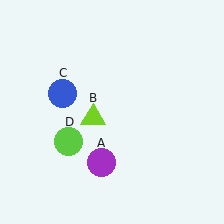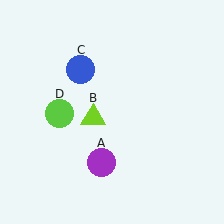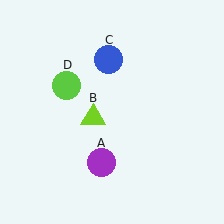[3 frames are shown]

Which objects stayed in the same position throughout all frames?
Purple circle (object A) and lime triangle (object B) remained stationary.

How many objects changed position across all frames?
2 objects changed position: blue circle (object C), lime circle (object D).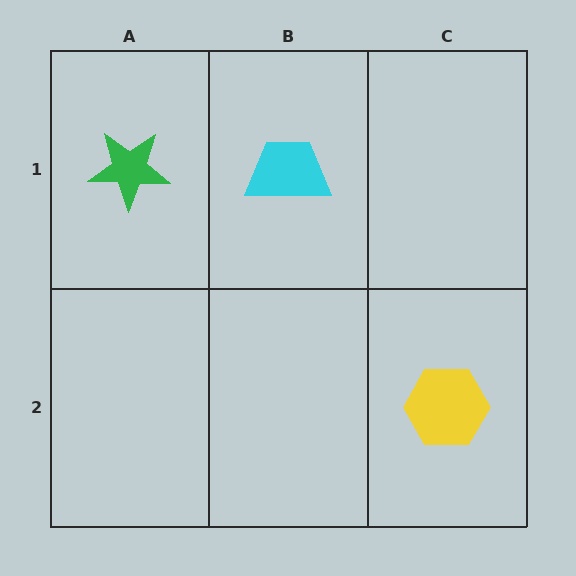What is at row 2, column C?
A yellow hexagon.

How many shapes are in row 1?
2 shapes.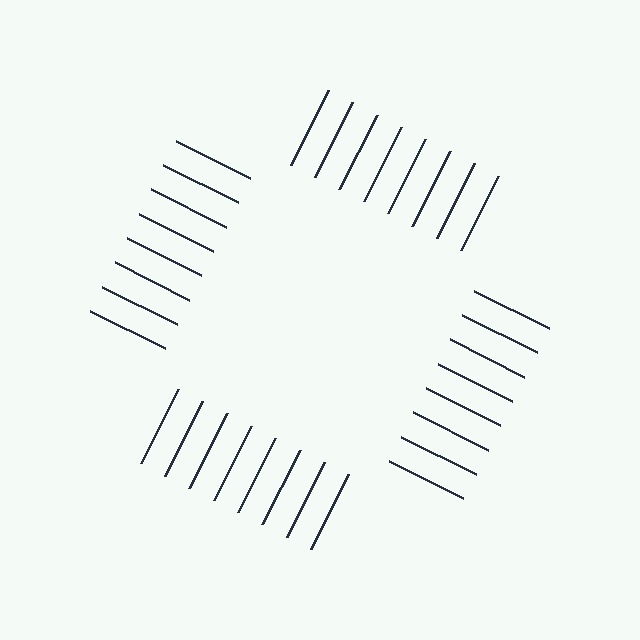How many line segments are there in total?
32 — 8 along each of the 4 edges.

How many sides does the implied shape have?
4 sides — the line-ends trace a square.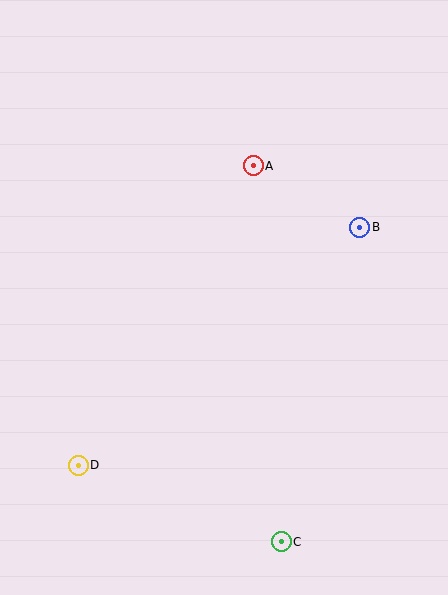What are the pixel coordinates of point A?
Point A is at (253, 166).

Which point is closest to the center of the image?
Point A at (253, 166) is closest to the center.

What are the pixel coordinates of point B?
Point B is at (360, 227).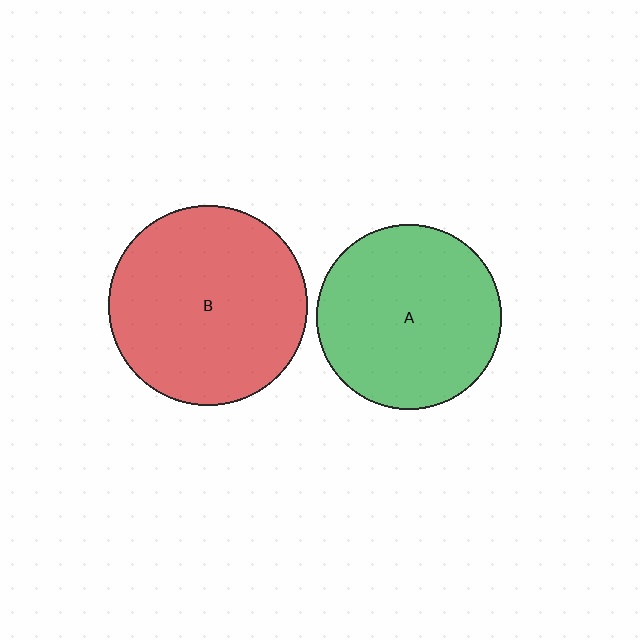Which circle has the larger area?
Circle B (red).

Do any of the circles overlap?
No, none of the circles overlap.